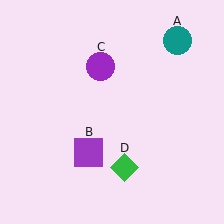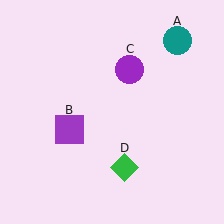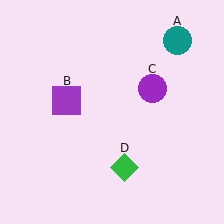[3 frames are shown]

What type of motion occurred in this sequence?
The purple square (object B), purple circle (object C) rotated clockwise around the center of the scene.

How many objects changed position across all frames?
2 objects changed position: purple square (object B), purple circle (object C).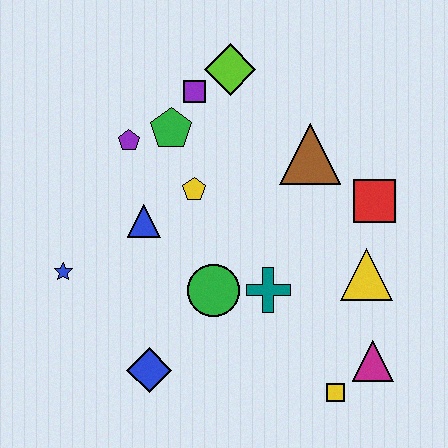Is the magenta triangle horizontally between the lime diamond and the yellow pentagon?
No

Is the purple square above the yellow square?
Yes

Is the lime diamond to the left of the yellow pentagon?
No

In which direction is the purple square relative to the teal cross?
The purple square is above the teal cross.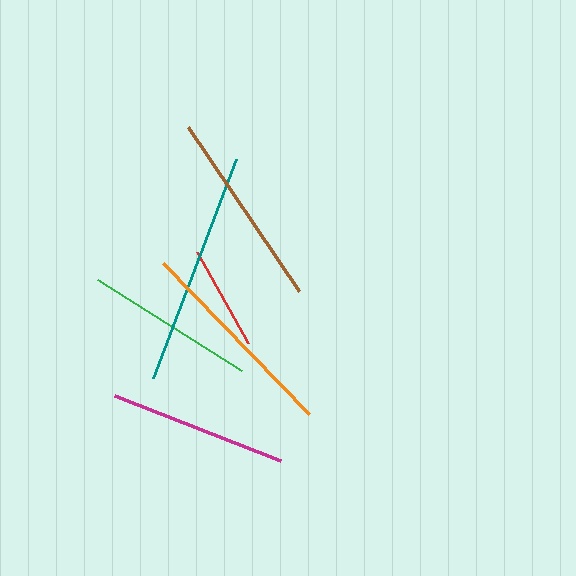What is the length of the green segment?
The green segment is approximately 170 pixels long.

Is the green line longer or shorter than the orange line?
The orange line is longer than the green line.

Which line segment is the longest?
The teal line is the longest at approximately 234 pixels.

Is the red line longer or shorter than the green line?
The green line is longer than the red line.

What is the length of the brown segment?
The brown segment is approximately 198 pixels long.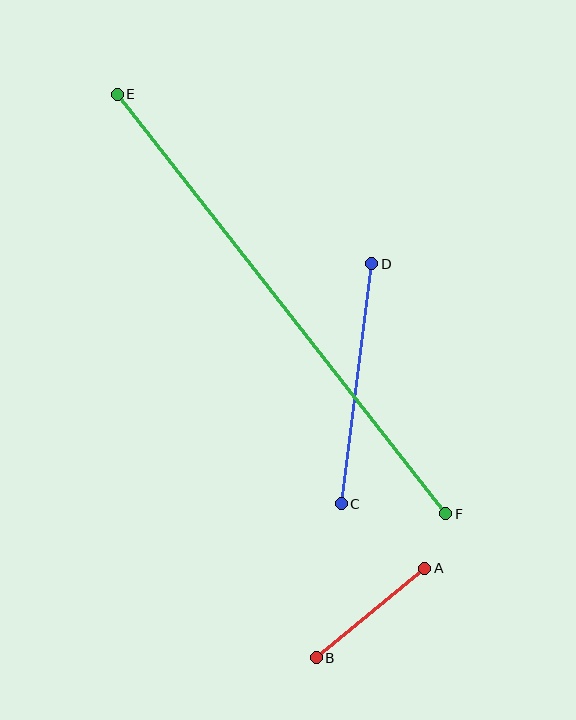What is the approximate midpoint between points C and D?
The midpoint is at approximately (356, 384) pixels.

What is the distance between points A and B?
The distance is approximately 141 pixels.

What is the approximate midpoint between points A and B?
The midpoint is at approximately (371, 613) pixels.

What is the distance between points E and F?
The distance is approximately 533 pixels.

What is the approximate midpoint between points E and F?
The midpoint is at approximately (282, 304) pixels.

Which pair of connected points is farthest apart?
Points E and F are farthest apart.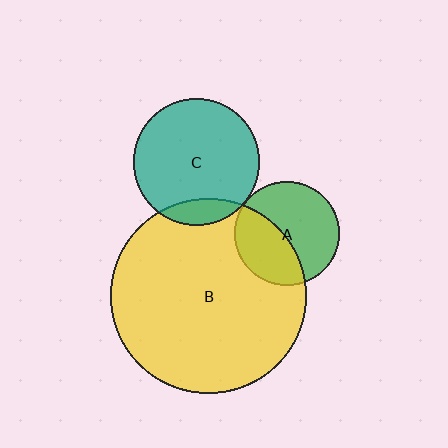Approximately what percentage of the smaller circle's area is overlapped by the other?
Approximately 10%.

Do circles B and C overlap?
Yes.